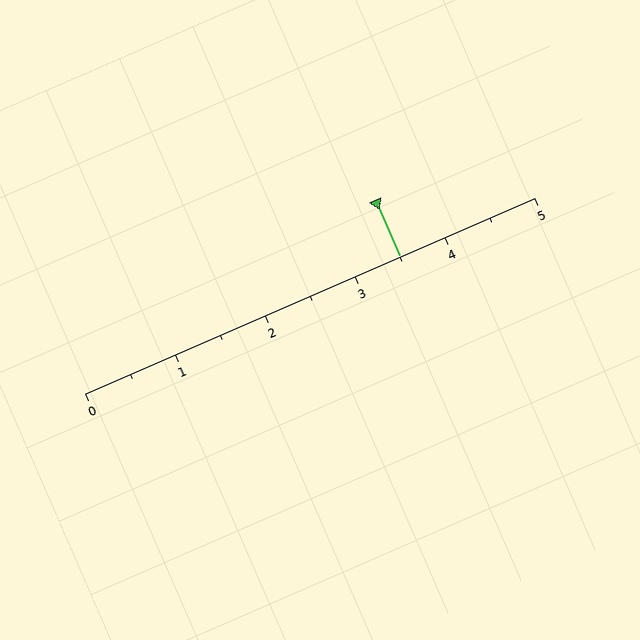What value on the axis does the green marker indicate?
The marker indicates approximately 3.5.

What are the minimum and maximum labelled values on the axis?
The axis runs from 0 to 5.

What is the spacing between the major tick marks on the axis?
The major ticks are spaced 1 apart.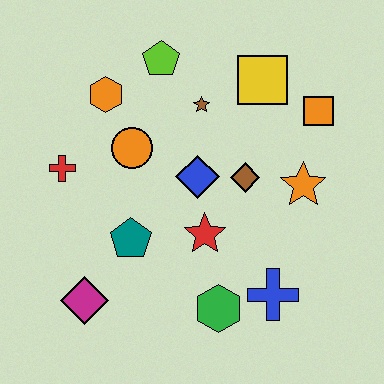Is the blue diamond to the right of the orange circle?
Yes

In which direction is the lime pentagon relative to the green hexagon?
The lime pentagon is above the green hexagon.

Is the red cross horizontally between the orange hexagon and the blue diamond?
No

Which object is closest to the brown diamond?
The blue diamond is closest to the brown diamond.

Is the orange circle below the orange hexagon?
Yes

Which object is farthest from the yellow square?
The magenta diamond is farthest from the yellow square.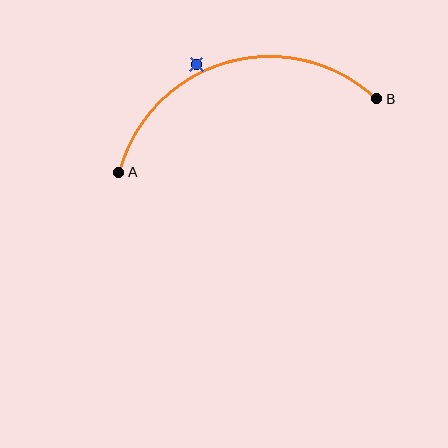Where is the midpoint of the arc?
The arc midpoint is the point on the curve farthest from the straight line joining A and B. It sits above that line.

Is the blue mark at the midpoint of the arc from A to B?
No — the blue mark does not lie on the arc at all. It sits slightly outside the curve.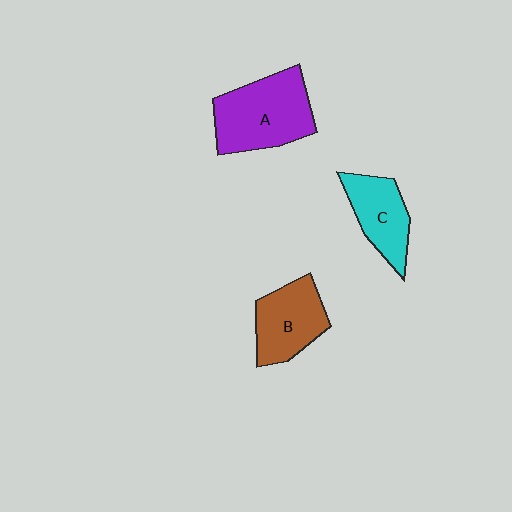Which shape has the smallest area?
Shape C (cyan).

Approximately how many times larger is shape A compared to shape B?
Approximately 1.4 times.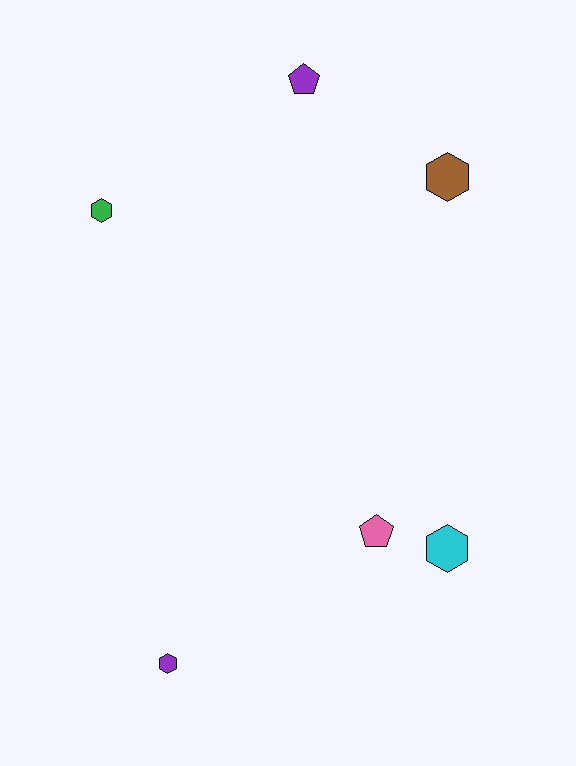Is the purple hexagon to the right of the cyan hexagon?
No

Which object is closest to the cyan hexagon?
The pink pentagon is closest to the cyan hexagon.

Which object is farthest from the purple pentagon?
The purple hexagon is farthest from the purple pentagon.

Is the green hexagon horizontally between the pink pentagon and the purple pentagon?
No